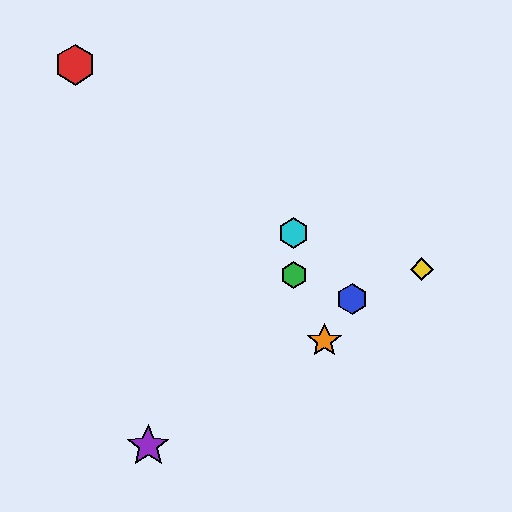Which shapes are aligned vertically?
The green hexagon, the cyan hexagon are aligned vertically.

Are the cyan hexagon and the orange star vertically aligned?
No, the cyan hexagon is at x≈294 and the orange star is at x≈324.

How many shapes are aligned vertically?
2 shapes (the green hexagon, the cyan hexagon) are aligned vertically.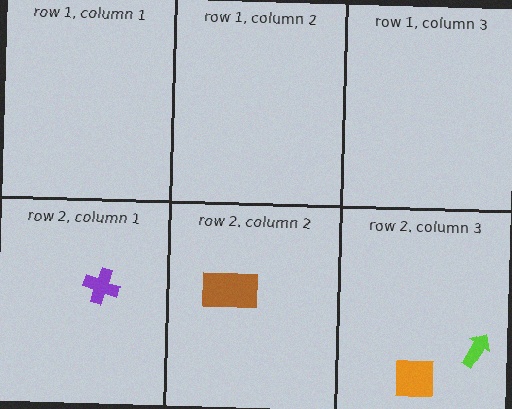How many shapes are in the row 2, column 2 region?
1.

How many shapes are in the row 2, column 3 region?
2.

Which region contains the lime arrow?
The row 2, column 3 region.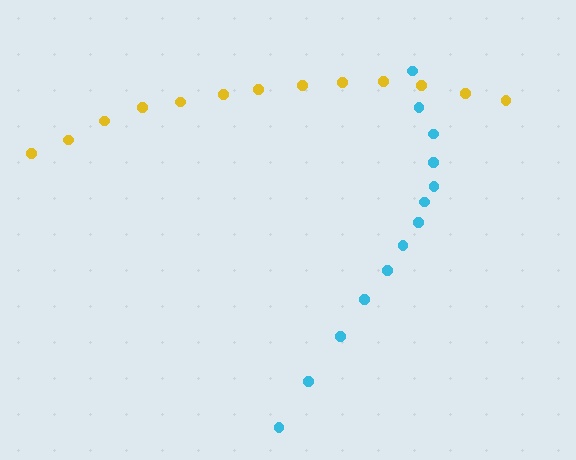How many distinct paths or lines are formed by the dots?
There are 2 distinct paths.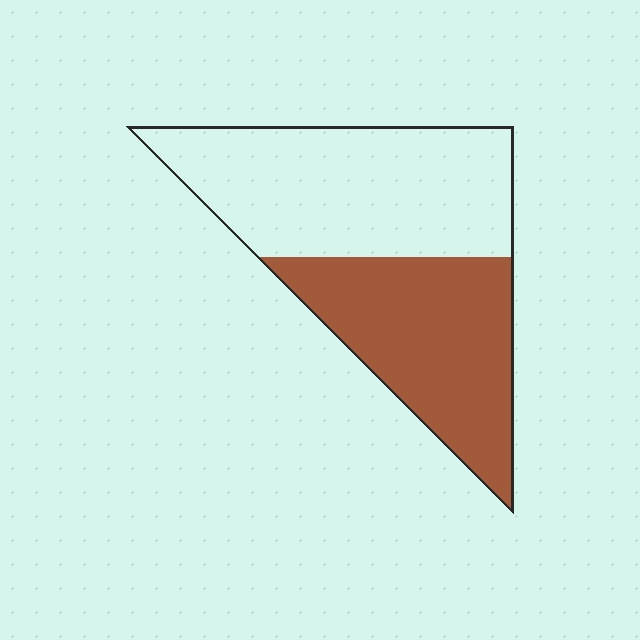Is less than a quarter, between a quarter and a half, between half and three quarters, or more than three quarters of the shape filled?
Between a quarter and a half.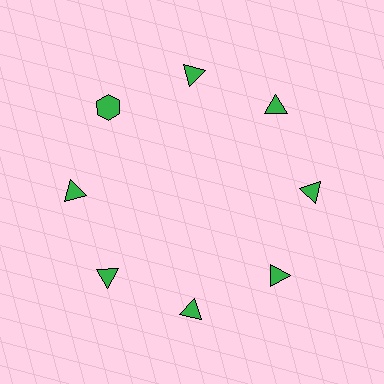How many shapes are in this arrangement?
There are 8 shapes arranged in a ring pattern.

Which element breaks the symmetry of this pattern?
The green hexagon at roughly the 10 o'clock position breaks the symmetry. All other shapes are green triangles.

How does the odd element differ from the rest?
It has a different shape: hexagon instead of triangle.